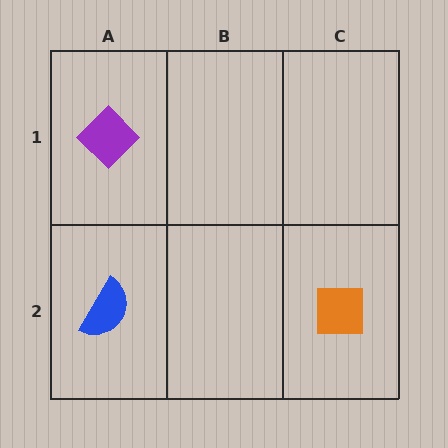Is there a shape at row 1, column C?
No, that cell is empty.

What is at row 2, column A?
A blue semicircle.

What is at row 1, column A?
A purple diamond.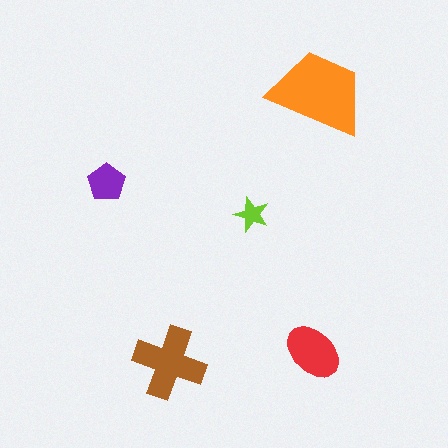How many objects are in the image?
There are 5 objects in the image.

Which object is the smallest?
The lime star.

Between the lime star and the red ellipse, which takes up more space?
The red ellipse.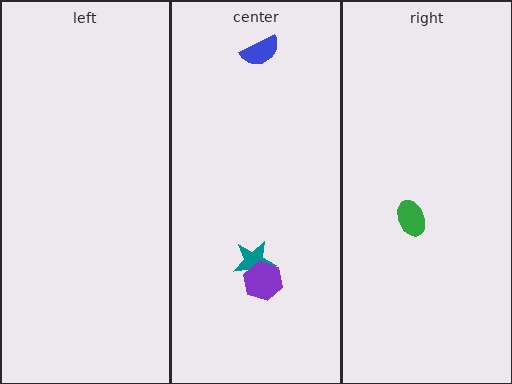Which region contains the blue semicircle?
The center region.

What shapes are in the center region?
The teal star, the blue semicircle, the purple hexagon.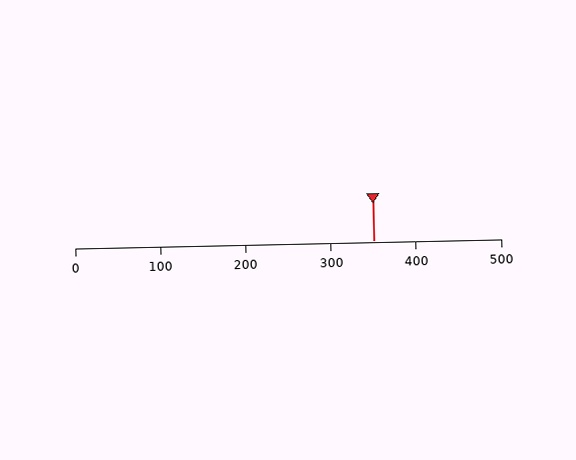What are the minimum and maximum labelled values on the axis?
The axis runs from 0 to 500.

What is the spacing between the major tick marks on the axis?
The major ticks are spaced 100 apart.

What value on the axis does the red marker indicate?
The marker indicates approximately 350.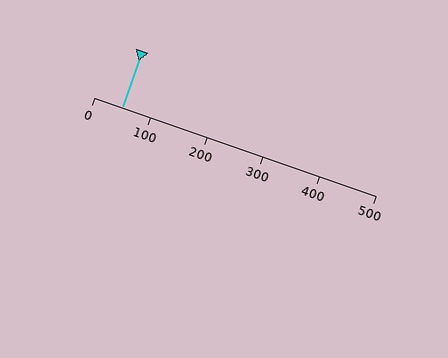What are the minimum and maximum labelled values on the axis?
The axis runs from 0 to 500.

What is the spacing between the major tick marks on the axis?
The major ticks are spaced 100 apart.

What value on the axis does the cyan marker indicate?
The marker indicates approximately 50.